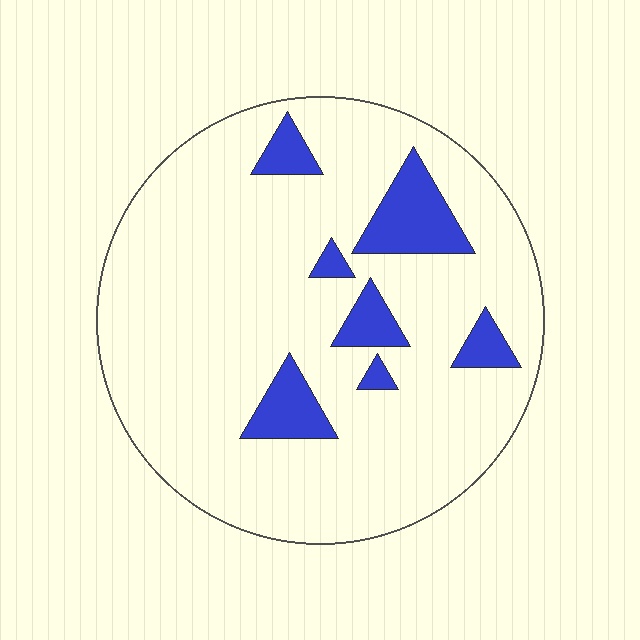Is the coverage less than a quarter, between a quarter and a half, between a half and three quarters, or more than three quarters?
Less than a quarter.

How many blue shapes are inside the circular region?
7.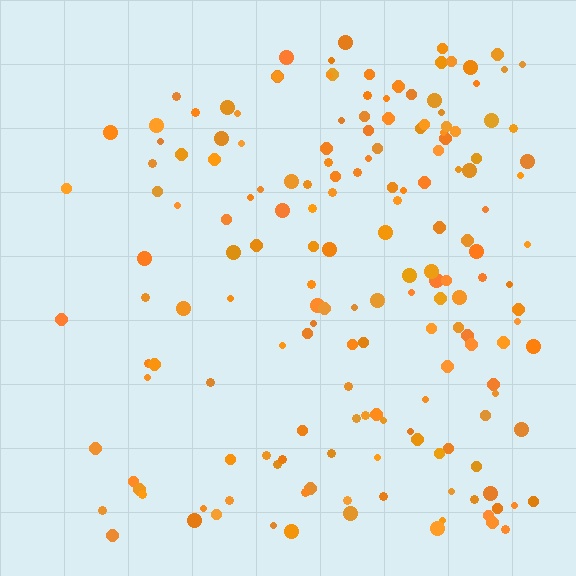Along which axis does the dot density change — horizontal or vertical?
Horizontal.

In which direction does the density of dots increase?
From left to right, with the right side densest.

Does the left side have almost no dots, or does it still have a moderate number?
Still a moderate number, just noticeably fewer than the right.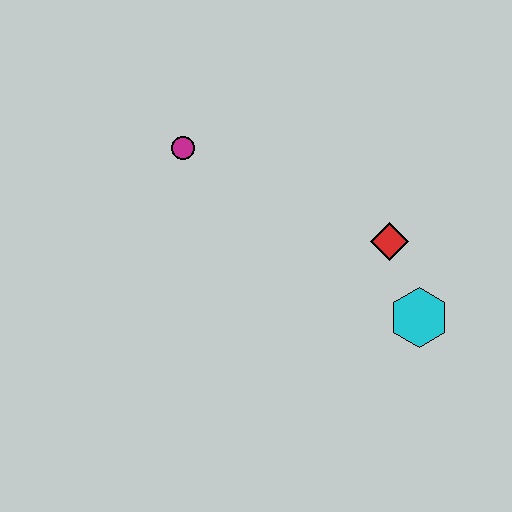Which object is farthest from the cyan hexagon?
The magenta circle is farthest from the cyan hexagon.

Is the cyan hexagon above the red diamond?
No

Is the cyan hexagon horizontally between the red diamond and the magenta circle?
No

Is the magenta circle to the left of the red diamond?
Yes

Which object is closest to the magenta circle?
The red diamond is closest to the magenta circle.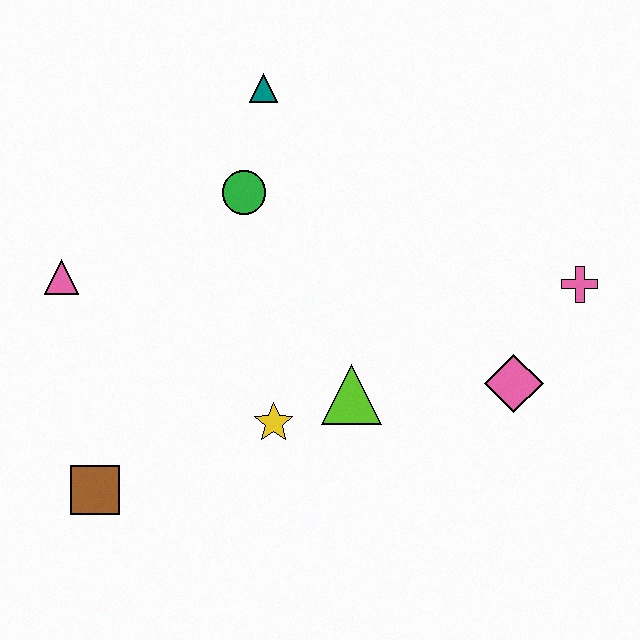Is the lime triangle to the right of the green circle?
Yes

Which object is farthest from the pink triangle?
The pink cross is farthest from the pink triangle.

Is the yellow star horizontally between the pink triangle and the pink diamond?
Yes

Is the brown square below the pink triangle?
Yes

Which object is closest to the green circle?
The teal triangle is closest to the green circle.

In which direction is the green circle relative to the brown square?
The green circle is above the brown square.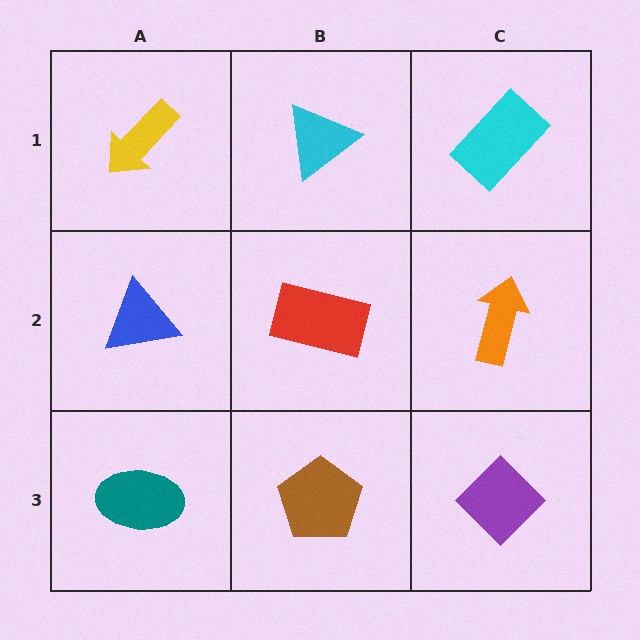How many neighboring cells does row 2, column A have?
3.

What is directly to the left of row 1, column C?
A cyan triangle.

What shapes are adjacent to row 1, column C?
An orange arrow (row 2, column C), a cyan triangle (row 1, column B).